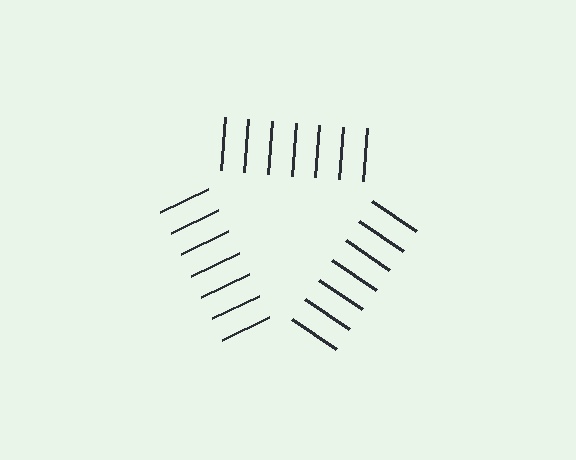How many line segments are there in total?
21 — 7 along each of the 3 edges.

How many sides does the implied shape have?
3 sides — the line-ends trace a triangle.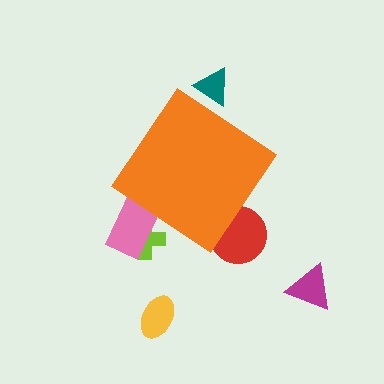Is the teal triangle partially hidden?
Yes, the teal triangle is partially hidden behind the orange diamond.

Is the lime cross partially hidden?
Yes, the lime cross is partially hidden behind the orange diamond.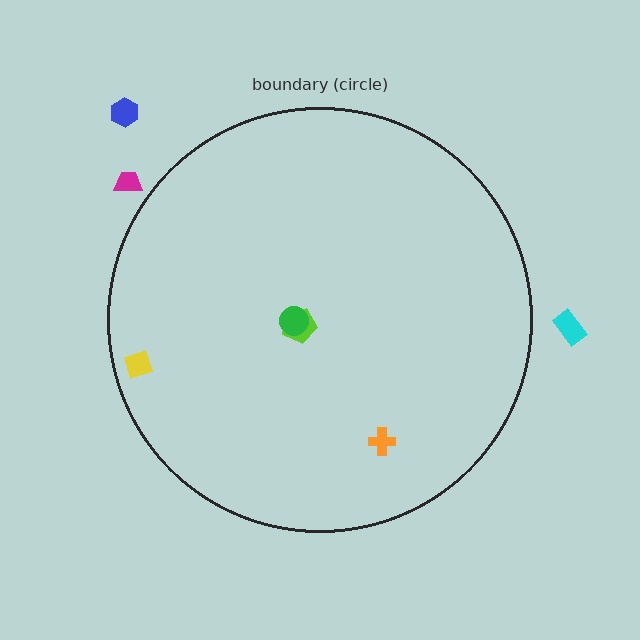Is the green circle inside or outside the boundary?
Inside.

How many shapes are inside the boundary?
4 inside, 3 outside.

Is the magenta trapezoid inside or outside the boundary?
Outside.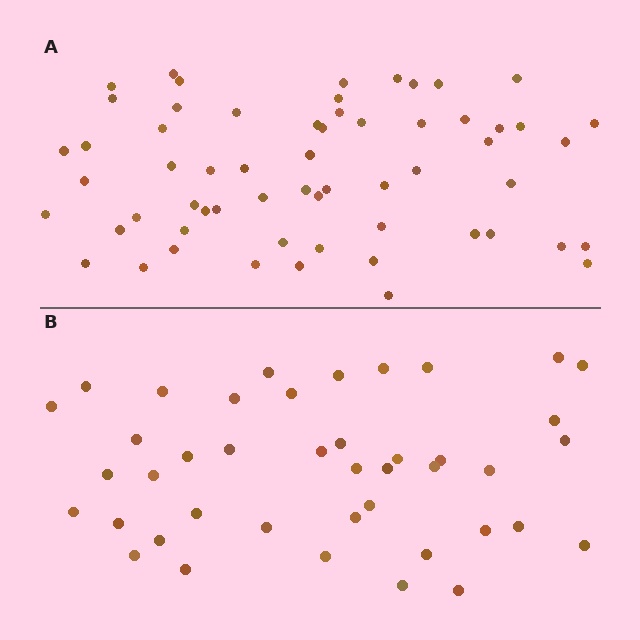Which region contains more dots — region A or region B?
Region A (the top region) has more dots.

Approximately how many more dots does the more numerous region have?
Region A has approximately 20 more dots than region B.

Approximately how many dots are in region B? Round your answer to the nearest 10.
About 40 dots. (The exact count is 42, which rounds to 40.)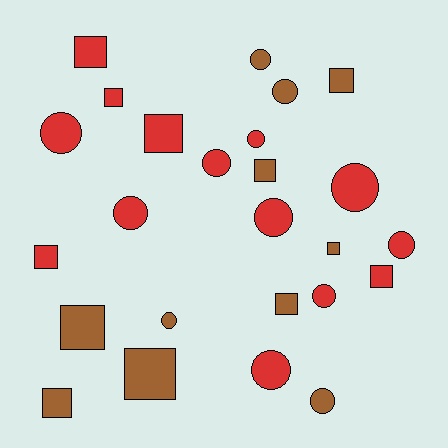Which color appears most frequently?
Red, with 14 objects.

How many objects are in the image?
There are 25 objects.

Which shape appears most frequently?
Circle, with 13 objects.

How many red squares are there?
There are 5 red squares.